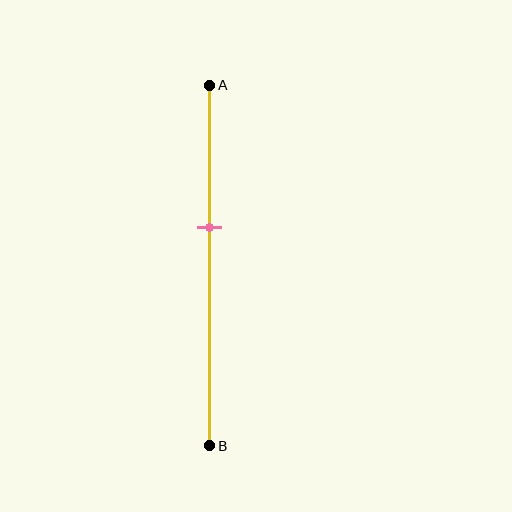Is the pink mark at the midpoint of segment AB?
No, the mark is at about 40% from A, not at the 50% midpoint.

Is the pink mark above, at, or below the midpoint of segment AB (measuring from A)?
The pink mark is above the midpoint of segment AB.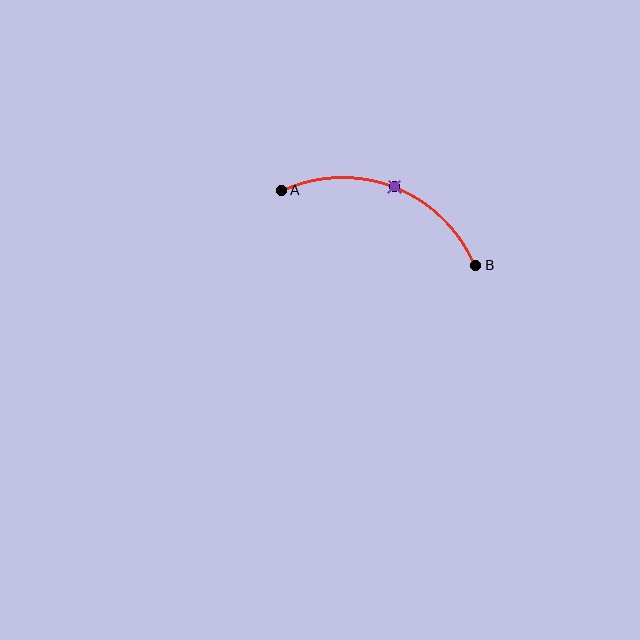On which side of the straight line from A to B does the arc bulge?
The arc bulges above the straight line connecting A and B.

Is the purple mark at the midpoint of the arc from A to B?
Yes. The purple mark lies on the arc at equal arc-length from both A and B — it is the arc midpoint.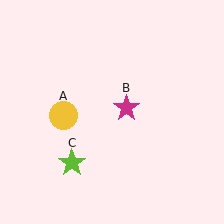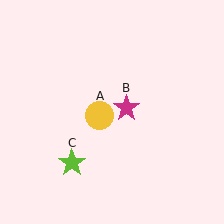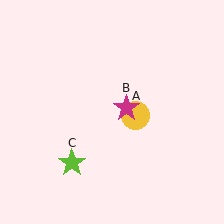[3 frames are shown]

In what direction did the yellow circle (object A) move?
The yellow circle (object A) moved right.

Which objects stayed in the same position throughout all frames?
Magenta star (object B) and lime star (object C) remained stationary.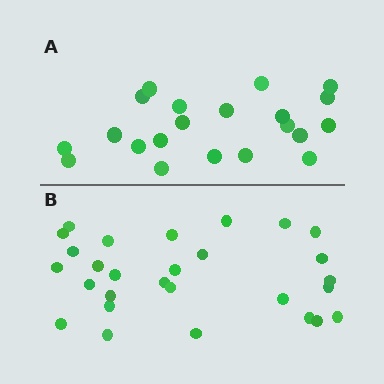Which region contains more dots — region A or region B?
Region B (the bottom region) has more dots.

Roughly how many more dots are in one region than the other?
Region B has roughly 8 or so more dots than region A.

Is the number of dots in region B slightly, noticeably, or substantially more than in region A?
Region B has noticeably more, but not dramatically so. The ratio is roughly 1.3 to 1.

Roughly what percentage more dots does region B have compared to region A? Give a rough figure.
About 35% more.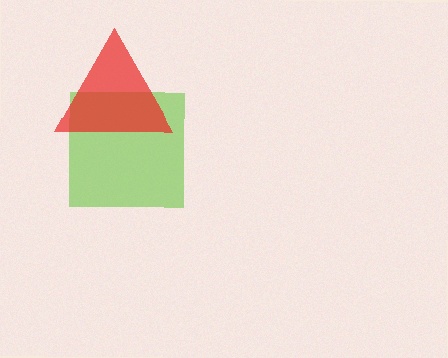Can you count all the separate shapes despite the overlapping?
Yes, there are 2 separate shapes.